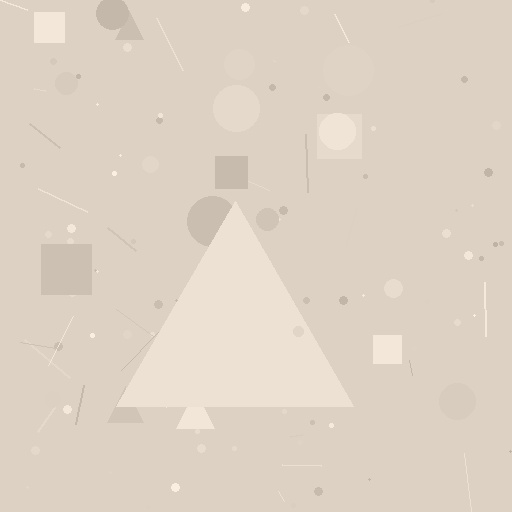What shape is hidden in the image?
A triangle is hidden in the image.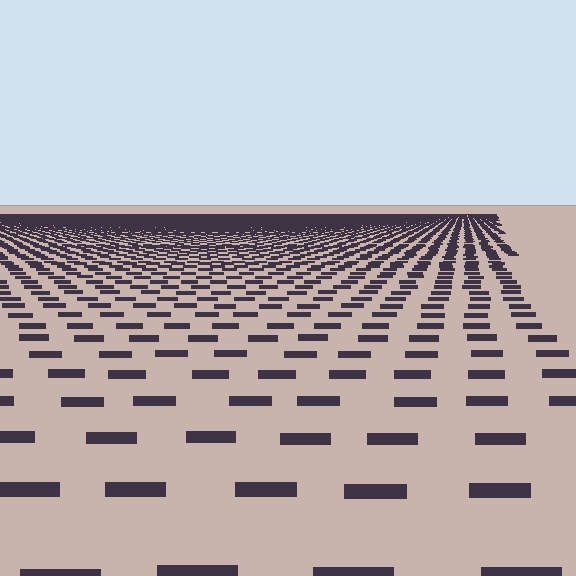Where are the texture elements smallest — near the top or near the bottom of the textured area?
Near the top.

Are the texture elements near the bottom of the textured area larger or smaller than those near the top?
Larger. Near the bottom, elements are closer to the viewer and appear at a bigger on-screen size.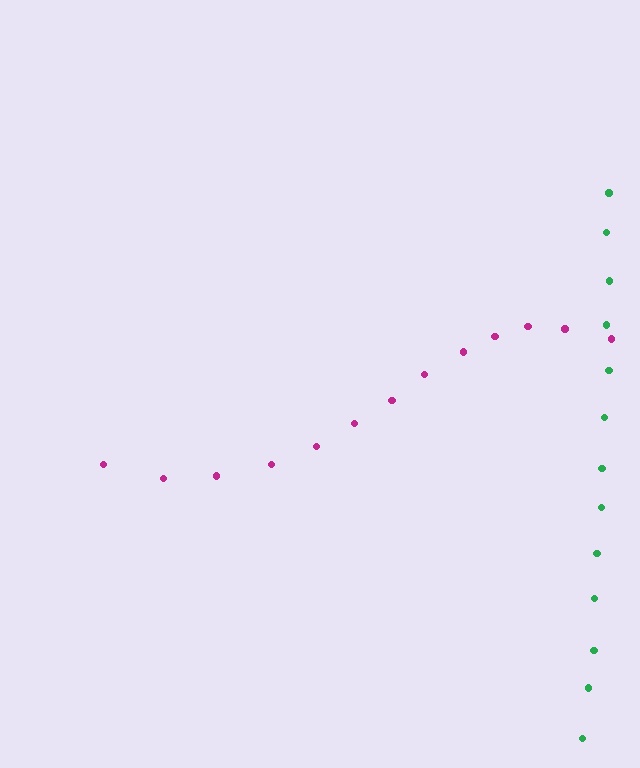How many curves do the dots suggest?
There are 2 distinct paths.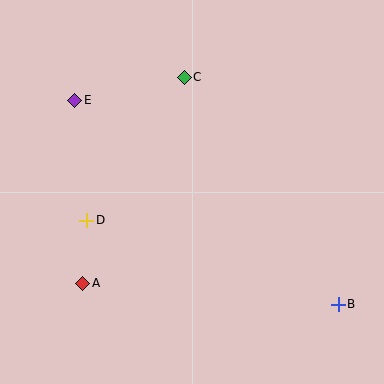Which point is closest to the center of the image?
Point D at (87, 220) is closest to the center.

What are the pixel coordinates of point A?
Point A is at (83, 283).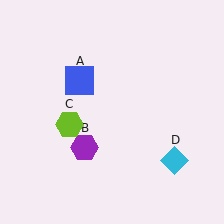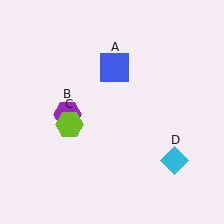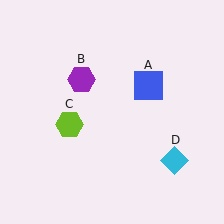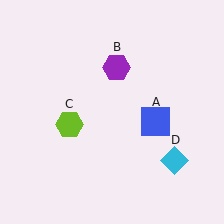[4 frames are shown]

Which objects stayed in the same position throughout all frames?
Lime hexagon (object C) and cyan diamond (object D) remained stationary.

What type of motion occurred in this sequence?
The blue square (object A), purple hexagon (object B) rotated clockwise around the center of the scene.